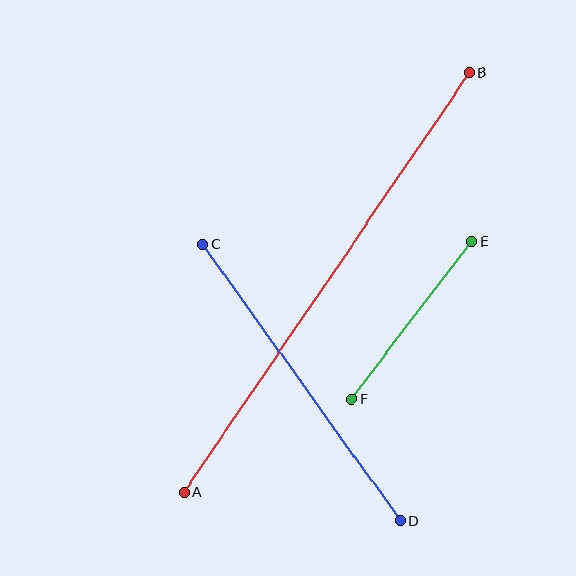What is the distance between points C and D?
The distance is approximately 340 pixels.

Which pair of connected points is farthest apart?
Points A and B are farthest apart.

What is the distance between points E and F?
The distance is approximately 199 pixels.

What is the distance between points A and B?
The distance is approximately 508 pixels.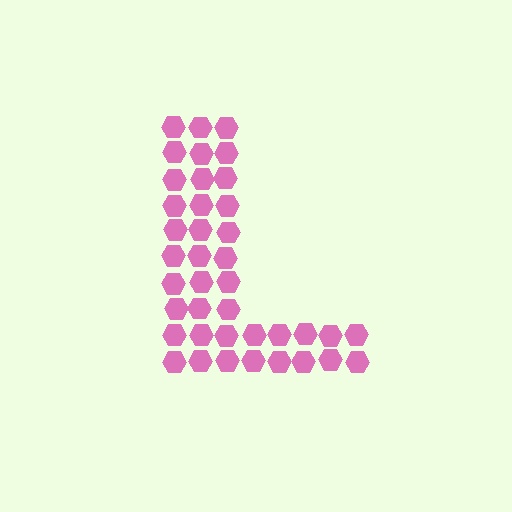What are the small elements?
The small elements are hexagons.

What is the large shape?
The large shape is the letter L.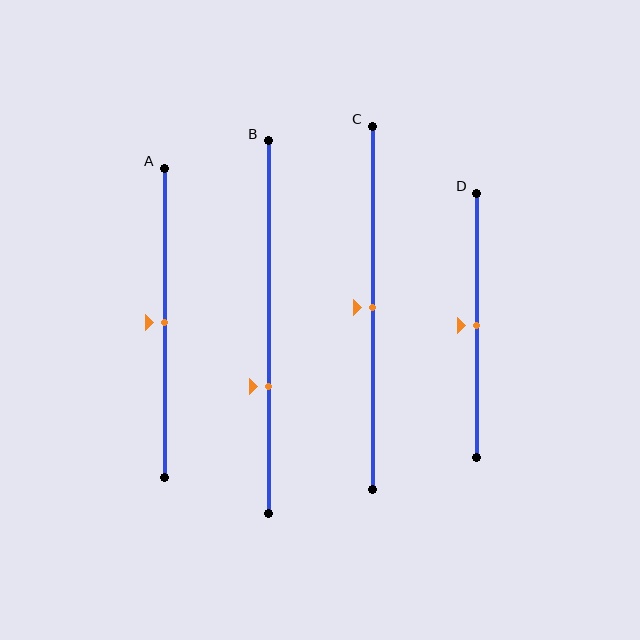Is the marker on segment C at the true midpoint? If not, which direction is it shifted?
Yes, the marker on segment C is at the true midpoint.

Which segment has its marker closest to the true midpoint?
Segment A has its marker closest to the true midpoint.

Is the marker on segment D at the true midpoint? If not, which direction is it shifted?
Yes, the marker on segment D is at the true midpoint.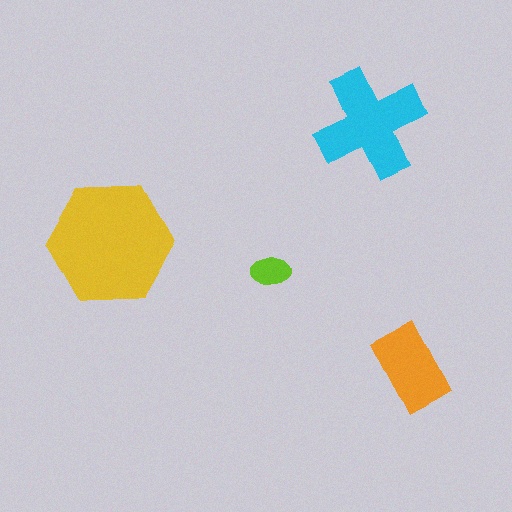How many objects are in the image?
There are 4 objects in the image.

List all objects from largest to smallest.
The yellow hexagon, the cyan cross, the orange rectangle, the lime ellipse.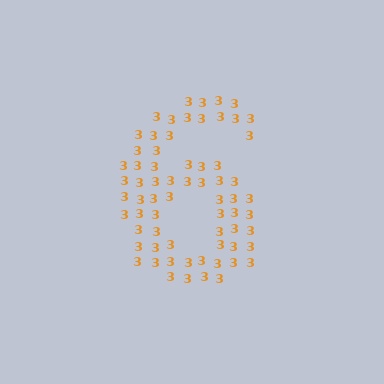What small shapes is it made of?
It is made of small digit 3's.